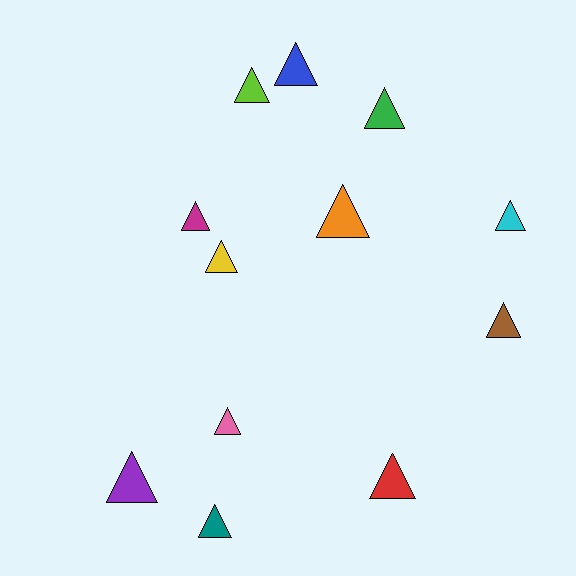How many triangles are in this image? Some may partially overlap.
There are 12 triangles.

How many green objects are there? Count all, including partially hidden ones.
There is 1 green object.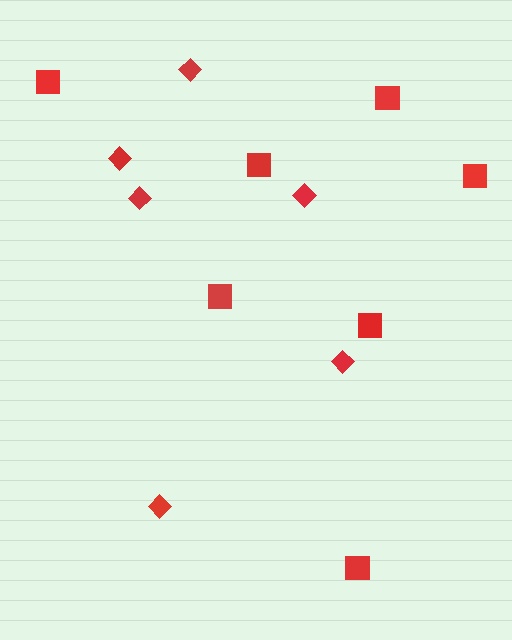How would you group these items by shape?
There are 2 groups: one group of squares (7) and one group of diamonds (6).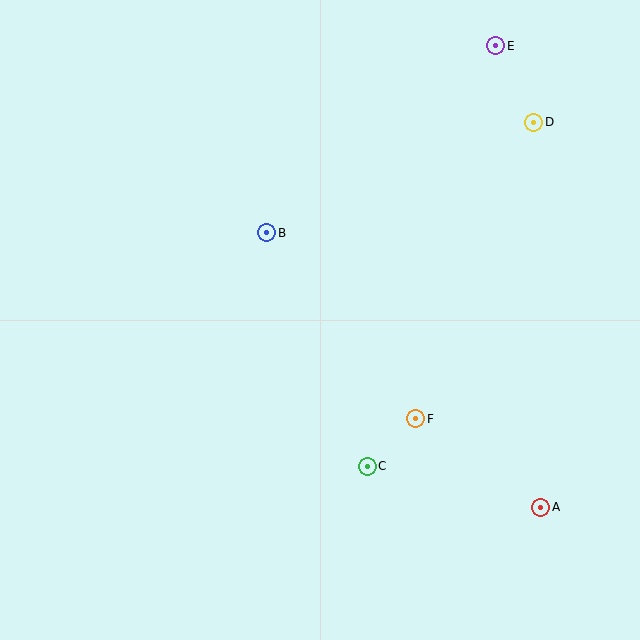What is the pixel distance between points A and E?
The distance between A and E is 464 pixels.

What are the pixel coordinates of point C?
Point C is at (367, 466).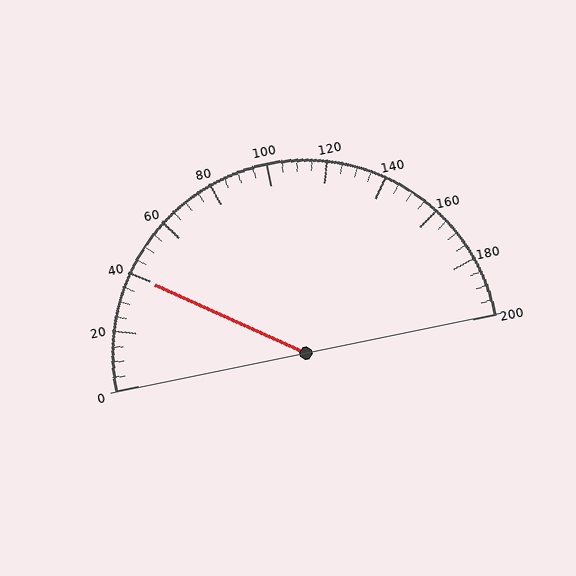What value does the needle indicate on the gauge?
The needle indicates approximately 40.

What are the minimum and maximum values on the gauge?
The gauge ranges from 0 to 200.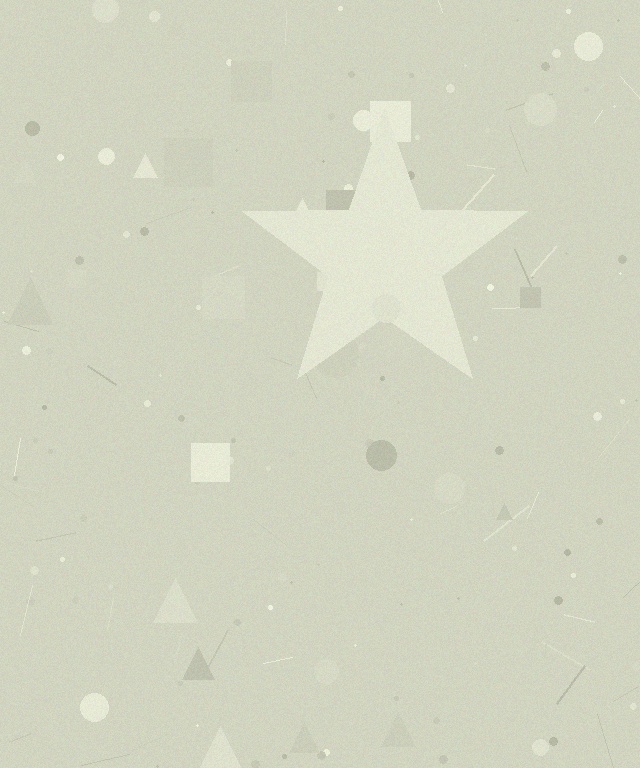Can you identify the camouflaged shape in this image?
The camouflaged shape is a star.